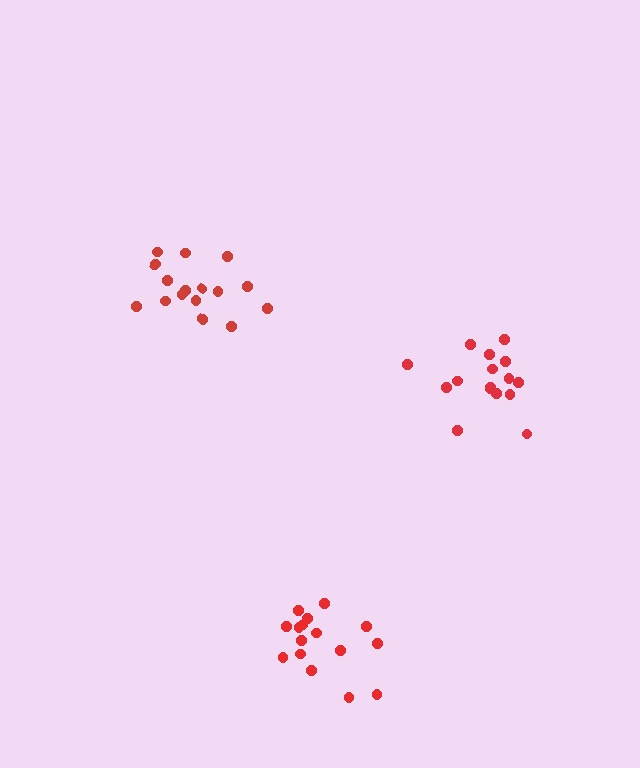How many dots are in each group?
Group 1: 16 dots, Group 2: 16 dots, Group 3: 16 dots (48 total).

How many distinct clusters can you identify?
There are 3 distinct clusters.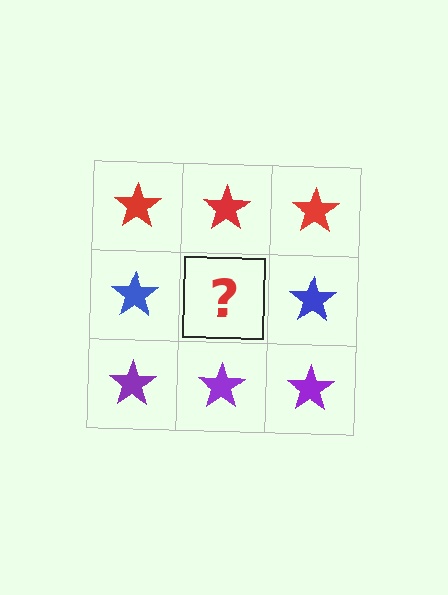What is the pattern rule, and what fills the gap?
The rule is that each row has a consistent color. The gap should be filled with a blue star.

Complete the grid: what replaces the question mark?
The question mark should be replaced with a blue star.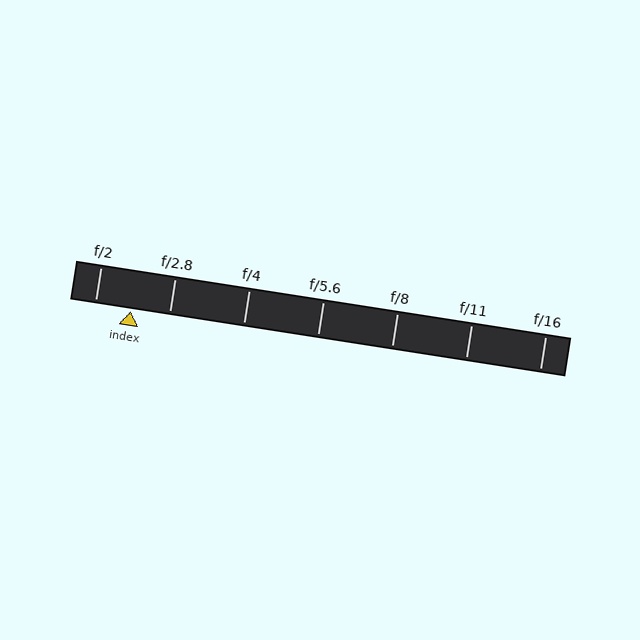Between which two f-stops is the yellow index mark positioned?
The index mark is between f/2 and f/2.8.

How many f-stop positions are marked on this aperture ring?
There are 7 f-stop positions marked.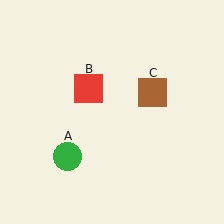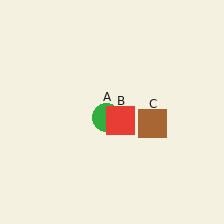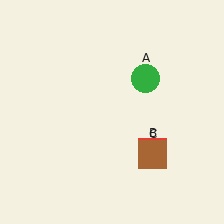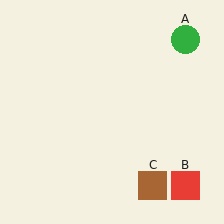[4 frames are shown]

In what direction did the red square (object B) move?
The red square (object B) moved down and to the right.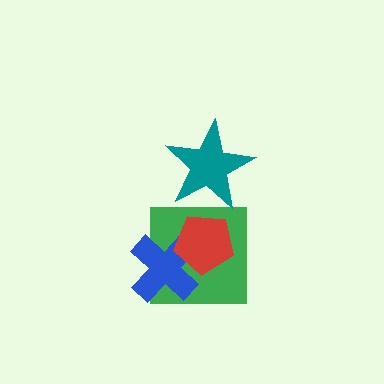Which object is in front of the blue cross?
The red pentagon is in front of the blue cross.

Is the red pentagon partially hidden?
No, no other shape covers it.